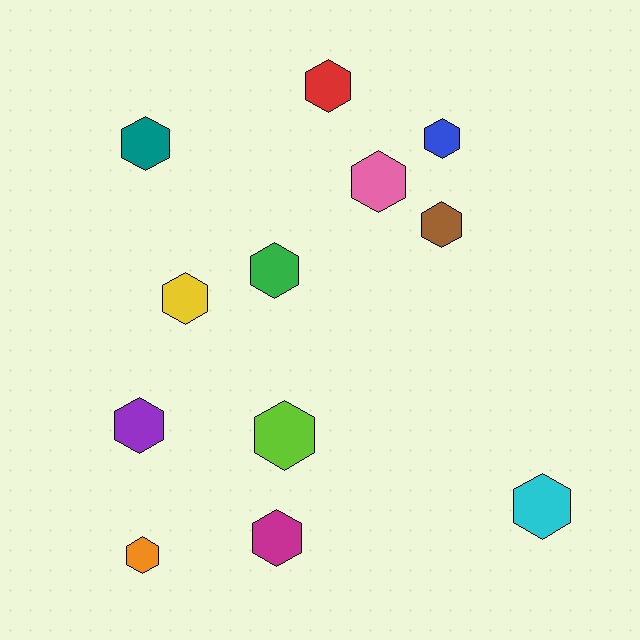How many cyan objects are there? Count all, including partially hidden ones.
There is 1 cyan object.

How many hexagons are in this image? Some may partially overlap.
There are 12 hexagons.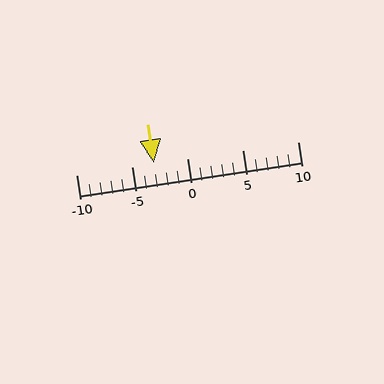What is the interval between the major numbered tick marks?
The major tick marks are spaced 5 units apart.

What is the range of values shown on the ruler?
The ruler shows values from -10 to 10.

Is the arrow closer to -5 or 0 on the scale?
The arrow is closer to -5.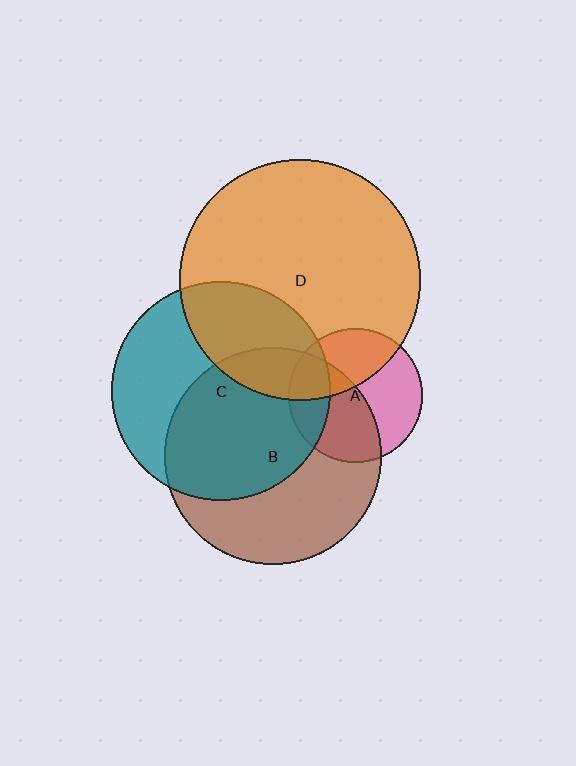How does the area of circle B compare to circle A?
Approximately 2.6 times.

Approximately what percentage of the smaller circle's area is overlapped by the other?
Approximately 15%.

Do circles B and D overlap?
Yes.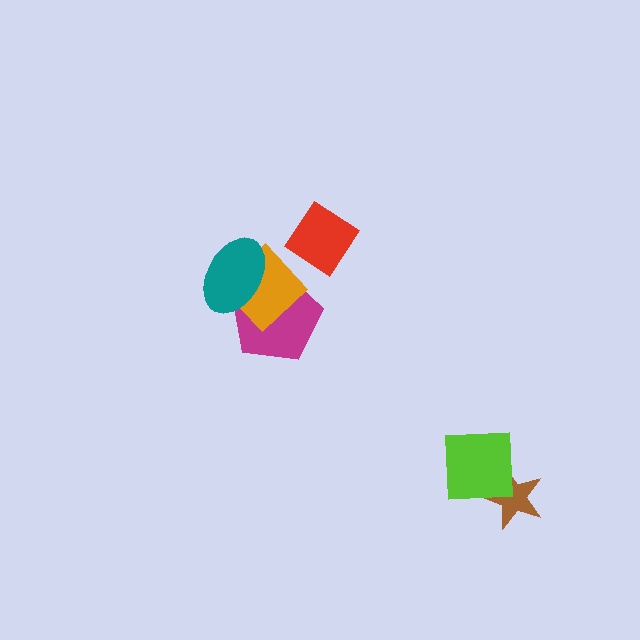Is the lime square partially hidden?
No, no other shape covers it.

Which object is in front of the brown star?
The lime square is in front of the brown star.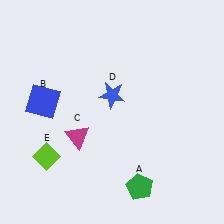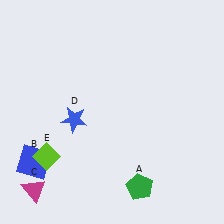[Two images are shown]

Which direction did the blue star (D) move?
The blue star (D) moved left.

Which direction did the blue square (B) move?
The blue square (B) moved down.